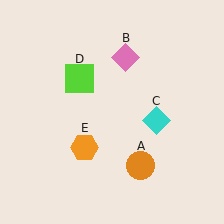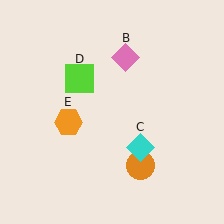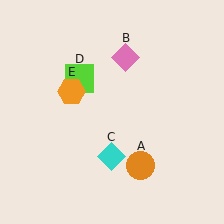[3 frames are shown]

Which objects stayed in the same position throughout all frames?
Orange circle (object A) and pink diamond (object B) and lime square (object D) remained stationary.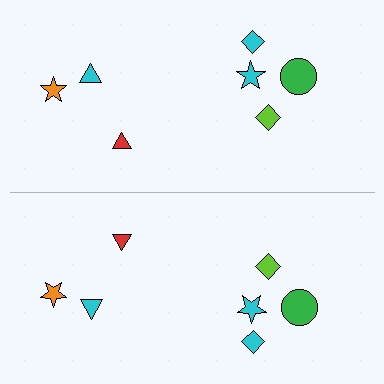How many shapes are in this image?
There are 14 shapes in this image.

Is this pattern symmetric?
Yes, this pattern has bilateral (reflection) symmetry.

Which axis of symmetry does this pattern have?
The pattern has a horizontal axis of symmetry running through the center of the image.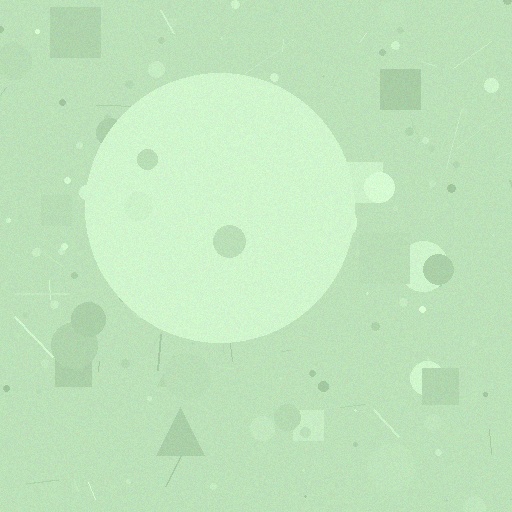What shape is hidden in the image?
A circle is hidden in the image.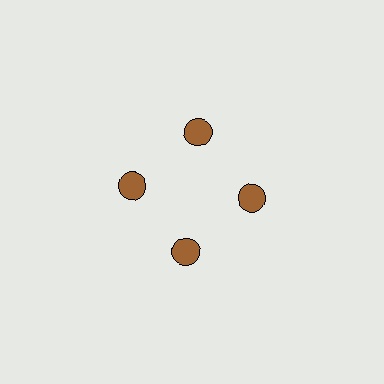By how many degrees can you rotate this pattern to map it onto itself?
The pattern maps onto itself every 90 degrees of rotation.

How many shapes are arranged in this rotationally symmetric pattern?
There are 4 shapes, arranged in 4 groups of 1.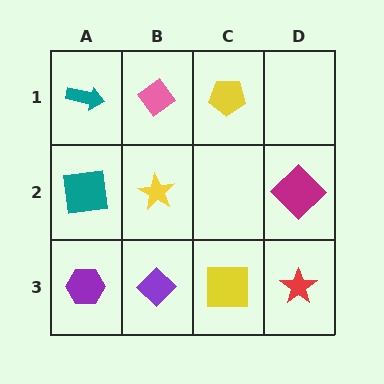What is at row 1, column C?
A yellow pentagon.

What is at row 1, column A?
A teal arrow.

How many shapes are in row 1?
3 shapes.